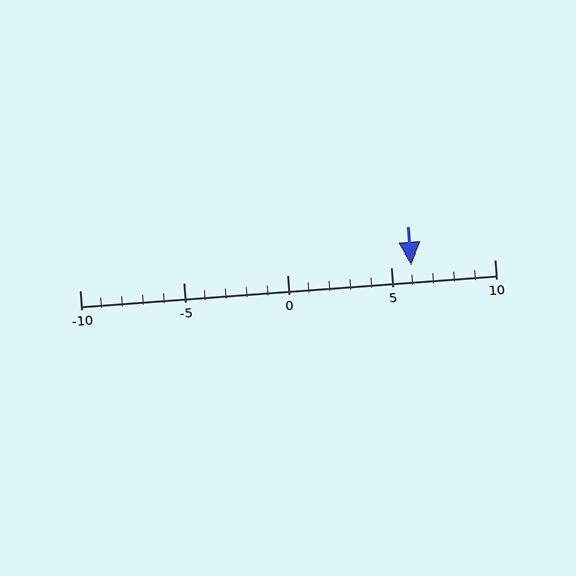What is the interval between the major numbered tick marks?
The major tick marks are spaced 5 units apart.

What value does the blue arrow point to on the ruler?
The blue arrow points to approximately 6.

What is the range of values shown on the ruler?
The ruler shows values from -10 to 10.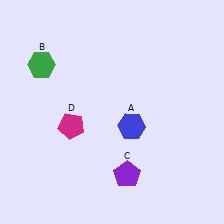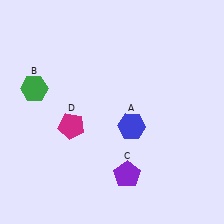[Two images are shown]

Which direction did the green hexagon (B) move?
The green hexagon (B) moved down.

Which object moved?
The green hexagon (B) moved down.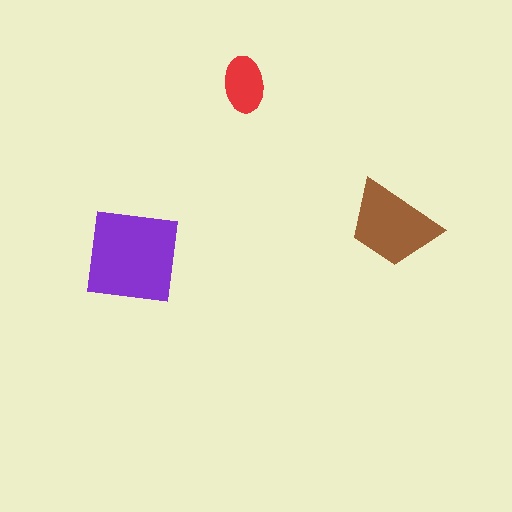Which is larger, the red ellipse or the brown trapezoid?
The brown trapezoid.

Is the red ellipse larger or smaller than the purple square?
Smaller.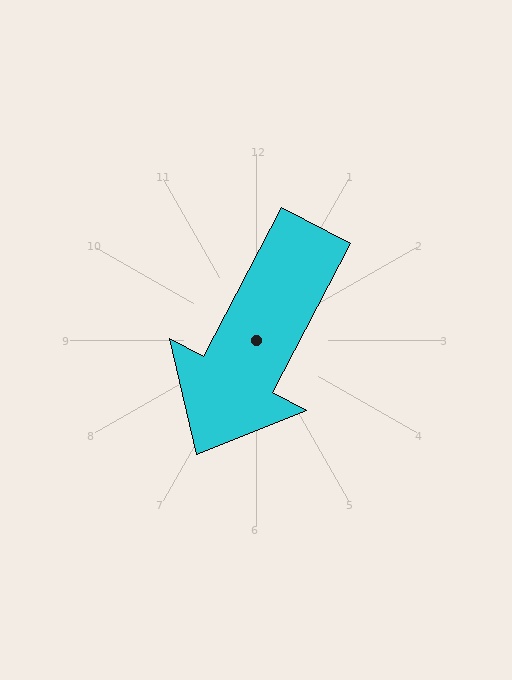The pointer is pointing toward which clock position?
Roughly 7 o'clock.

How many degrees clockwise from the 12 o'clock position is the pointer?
Approximately 208 degrees.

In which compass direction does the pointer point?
Southwest.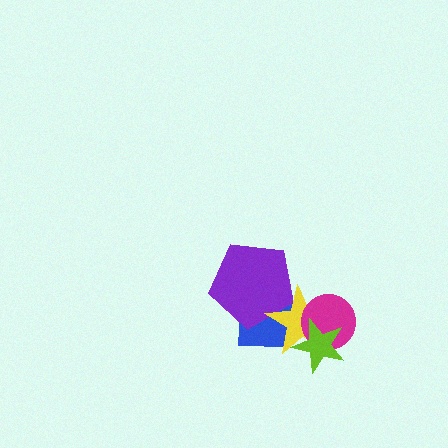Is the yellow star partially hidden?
Yes, it is partially covered by another shape.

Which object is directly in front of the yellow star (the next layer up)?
The magenta circle is directly in front of the yellow star.